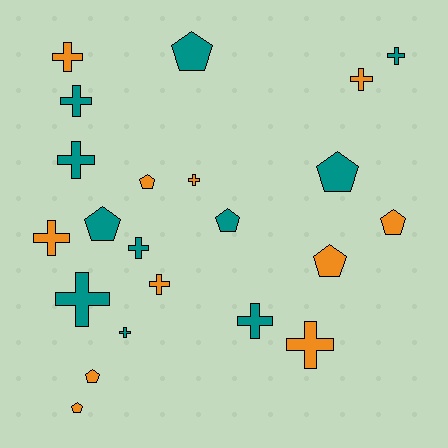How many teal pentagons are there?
There are 4 teal pentagons.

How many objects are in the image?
There are 22 objects.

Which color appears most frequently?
Teal, with 11 objects.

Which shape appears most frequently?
Cross, with 13 objects.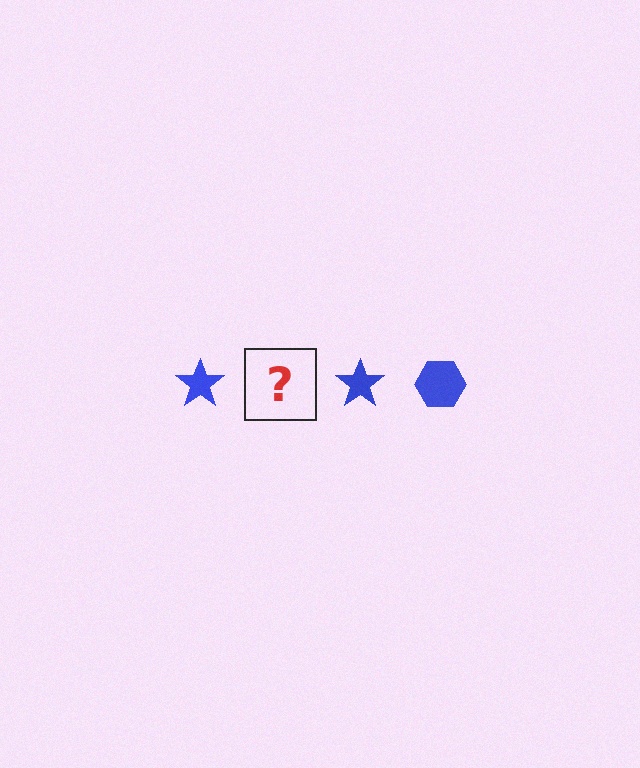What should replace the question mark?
The question mark should be replaced with a blue hexagon.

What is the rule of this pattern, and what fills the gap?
The rule is that the pattern cycles through star, hexagon shapes in blue. The gap should be filled with a blue hexagon.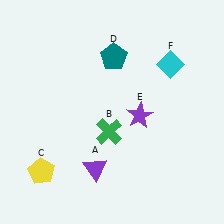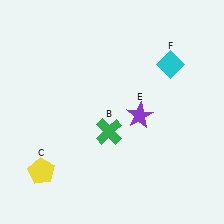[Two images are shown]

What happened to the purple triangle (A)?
The purple triangle (A) was removed in Image 2. It was in the bottom-left area of Image 1.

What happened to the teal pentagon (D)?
The teal pentagon (D) was removed in Image 2. It was in the top-right area of Image 1.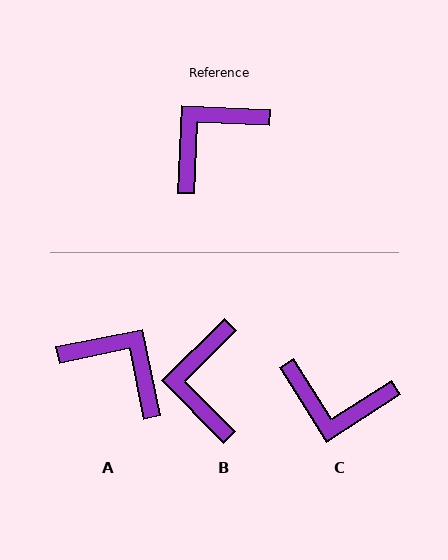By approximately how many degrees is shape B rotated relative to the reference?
Approximately 47 degrees counter-clockwise.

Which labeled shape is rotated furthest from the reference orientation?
C, about 125 degrees away.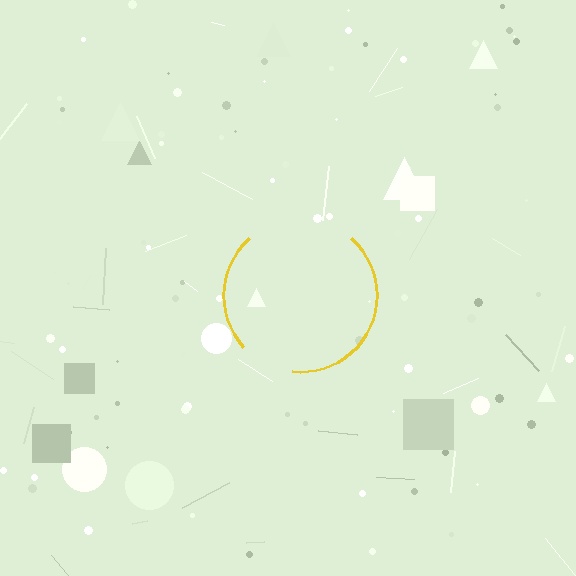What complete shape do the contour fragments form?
The contour fragments form a circle.